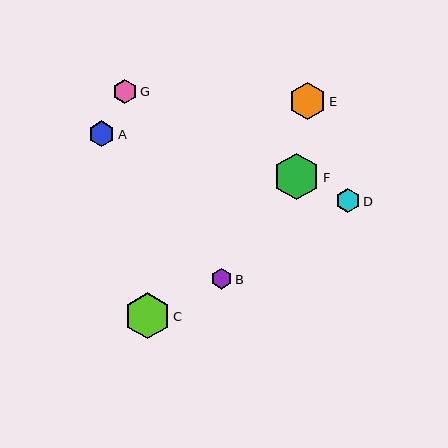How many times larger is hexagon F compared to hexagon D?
Hexagon F is approximately 1.9 times the size of hexagon D.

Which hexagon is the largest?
Hexagon F is the largest with a size of approximately 47 pixels.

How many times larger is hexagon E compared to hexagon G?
Hexagon E is approximately 1.6 times the size of hexagon G.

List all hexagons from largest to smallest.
From largest to smallest: F, C, E, A, D, G, B.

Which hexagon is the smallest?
Hexagon B is the smallest with a size of approximately 21 pixels.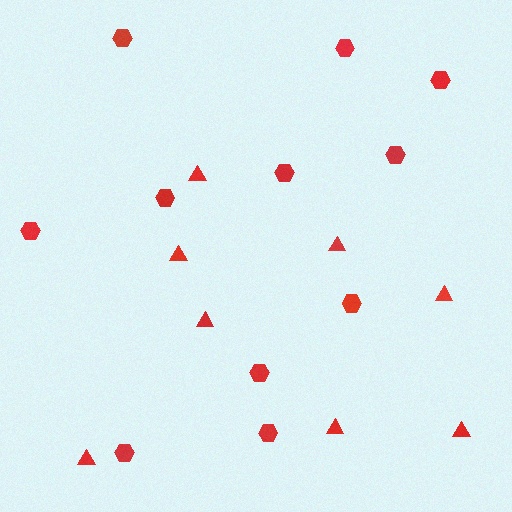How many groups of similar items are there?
There are 2 groups: one group of triangles (8) and one group of hexagons (11).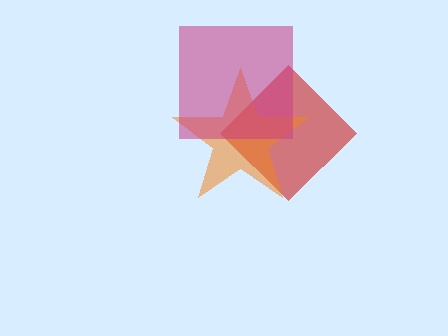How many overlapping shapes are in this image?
There are 3 overlapping shapes in the image.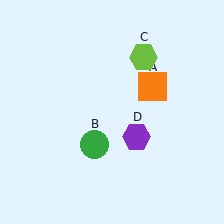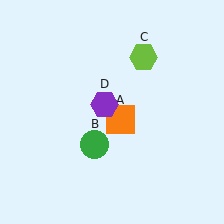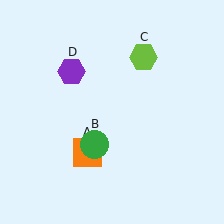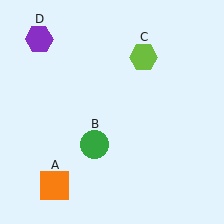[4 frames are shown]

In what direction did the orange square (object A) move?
The orange square (object A) moved down and to the left.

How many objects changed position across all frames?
2 objects changed position: orange square (object A), purple hexagon (object D).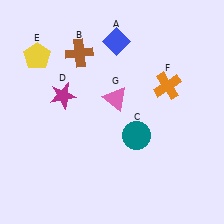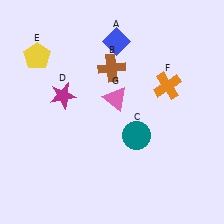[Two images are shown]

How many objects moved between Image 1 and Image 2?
1 object moved between the two images.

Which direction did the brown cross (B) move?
The brown cross (B) moved right.